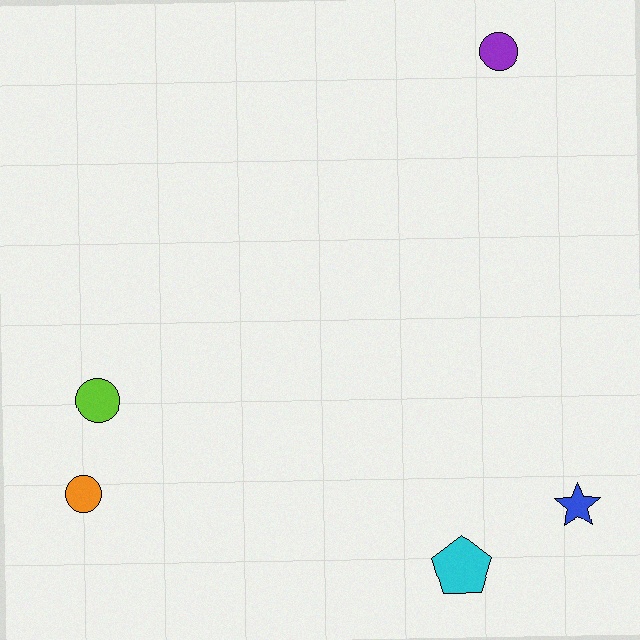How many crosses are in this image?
There are no crosses.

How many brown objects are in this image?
There are no brown objects.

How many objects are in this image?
There are 5 objects.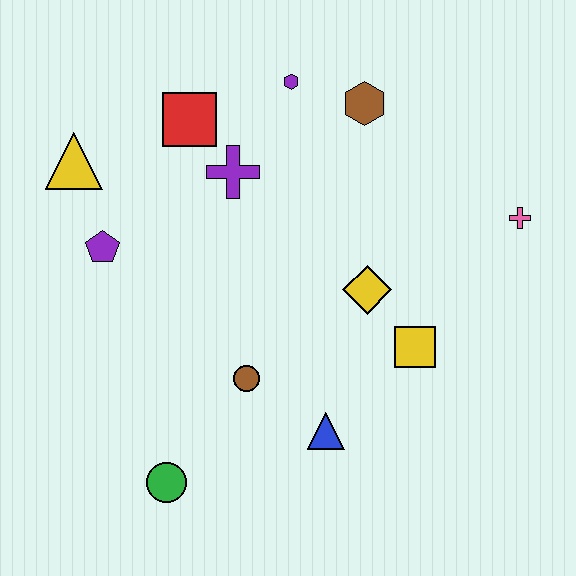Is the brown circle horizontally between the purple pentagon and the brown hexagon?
Yes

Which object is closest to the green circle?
The brown circle is closest to the green circle.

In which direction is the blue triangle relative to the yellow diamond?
The blue triangle is below the yellow diamond.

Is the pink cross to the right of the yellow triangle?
Yes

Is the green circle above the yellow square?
No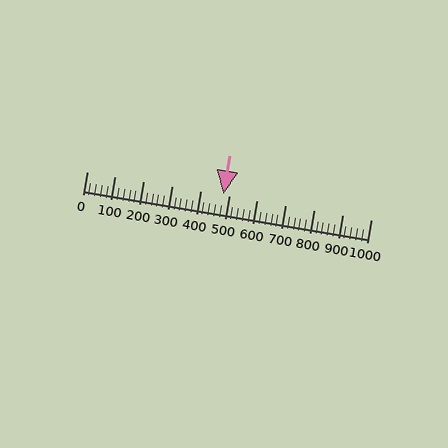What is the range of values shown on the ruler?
The ruler shows values from 0 to 1000.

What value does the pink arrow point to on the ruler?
The pink arrow points to approximately 480.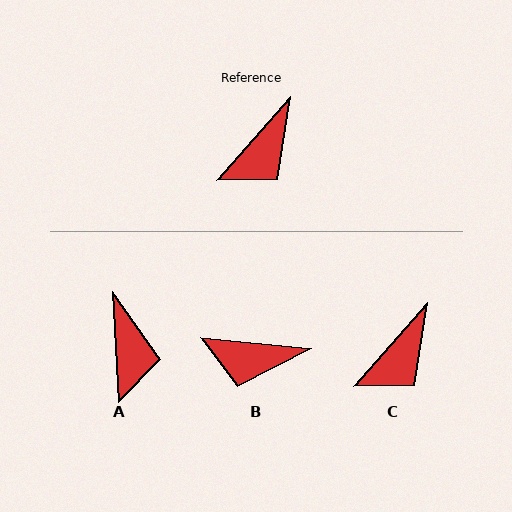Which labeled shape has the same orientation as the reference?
C.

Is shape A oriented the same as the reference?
No, it is off by about 44 degrees.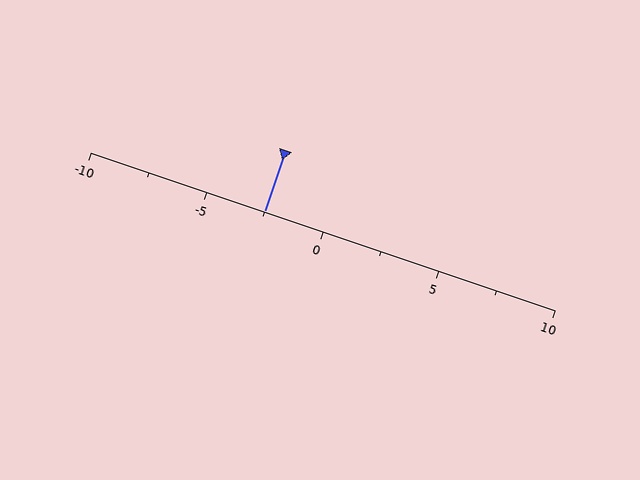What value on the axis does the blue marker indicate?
The marker indicates approximately -2.5.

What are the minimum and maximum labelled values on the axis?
The axis runs from -10 to 10.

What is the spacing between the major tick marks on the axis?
The major ticks are spaced 5 apart.